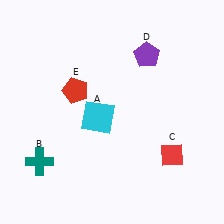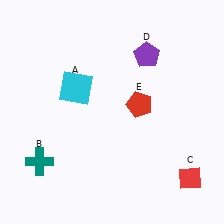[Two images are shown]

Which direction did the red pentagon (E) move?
The red pentagon (E) moved right.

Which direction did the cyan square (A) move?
The cyan square (A) moved up.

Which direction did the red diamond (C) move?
The red diamond (C) moved down.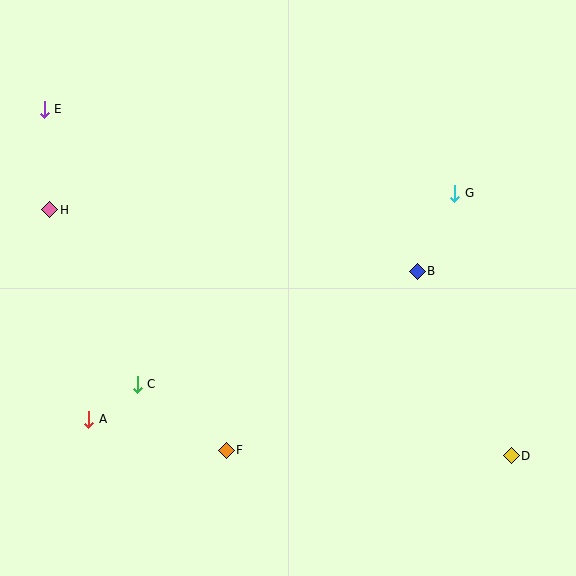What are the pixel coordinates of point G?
Point G is at (455, 193).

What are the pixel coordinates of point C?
Point C is at (137, 384).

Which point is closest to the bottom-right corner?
Point D is closest to the bottom-right corner.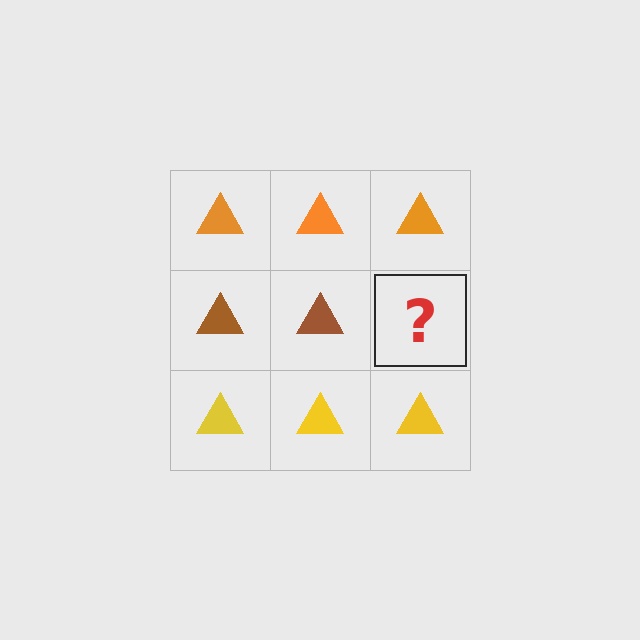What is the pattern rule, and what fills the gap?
The rule is that each row has a consistent color. The gap should be filled with a brown triangle.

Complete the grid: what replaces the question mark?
The question mark should be replaced with a brown triangle.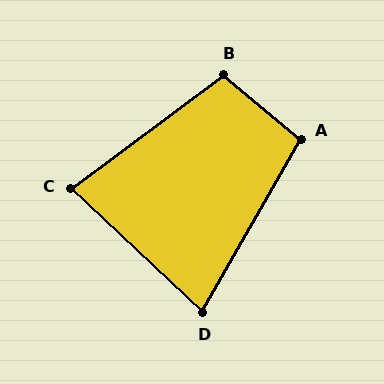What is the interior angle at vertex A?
Approximately 100 degrees (obtuse).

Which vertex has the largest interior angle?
B, at approximately 104 degrees.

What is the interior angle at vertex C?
Approximately 80 degrees (acute).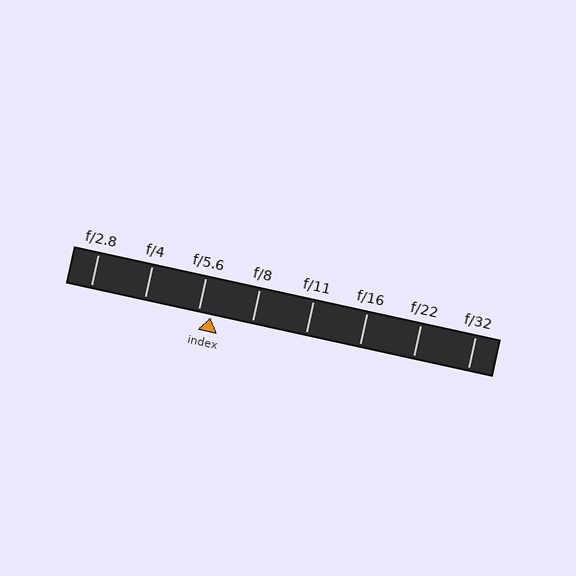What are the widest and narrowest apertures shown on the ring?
The widest aperture shown is f/2.8 and the narrowest is f/32.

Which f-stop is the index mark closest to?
The index mark is closest to f/5.6.